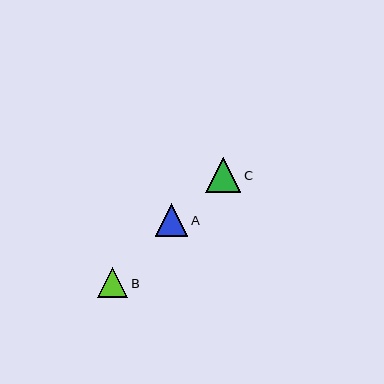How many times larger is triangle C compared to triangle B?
Triangle C is approximately 1.2 times the size of triangle B.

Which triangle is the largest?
Triangle C is the largest with a size of approximately 35 pixels.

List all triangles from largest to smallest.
From largest to smallest: C, A, B.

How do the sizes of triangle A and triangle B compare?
Triangle A and triangle B are approximately the same size.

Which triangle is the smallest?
Triangle B is the smallest with a size of approximately 30 pixels.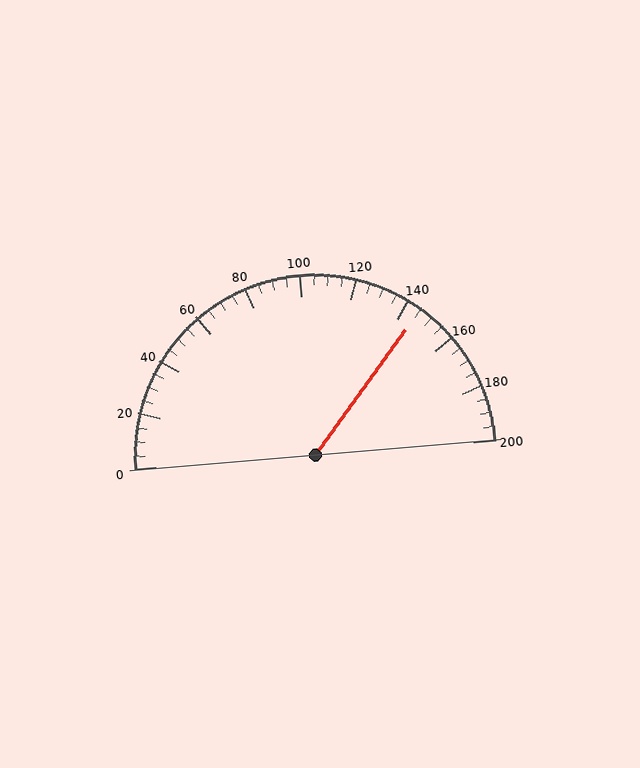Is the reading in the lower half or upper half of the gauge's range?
The reading is in the upper half of the range (0 to 200).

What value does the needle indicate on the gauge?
The needle indicates approximately 145.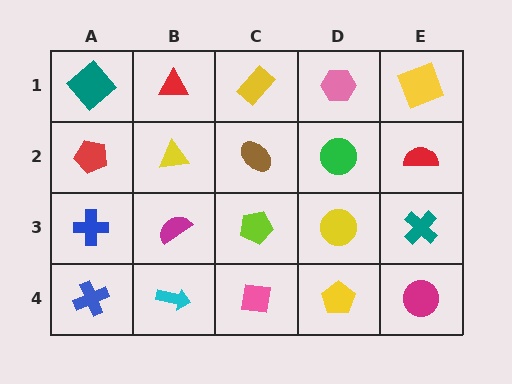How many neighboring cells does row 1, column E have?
2.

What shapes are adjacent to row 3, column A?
A red pentagon (row 2, column A), a blue cross (row 4, column A), a magenta semicircle (row 3, column B).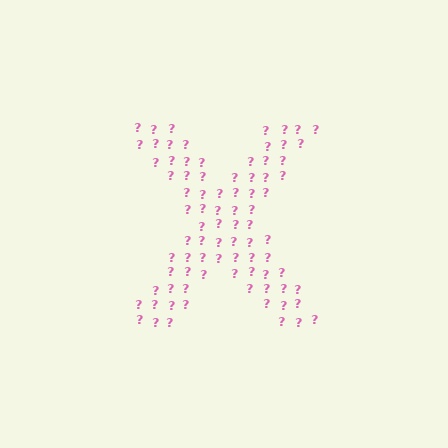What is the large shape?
The large shape is the letter X.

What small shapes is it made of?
It is made of small question marks.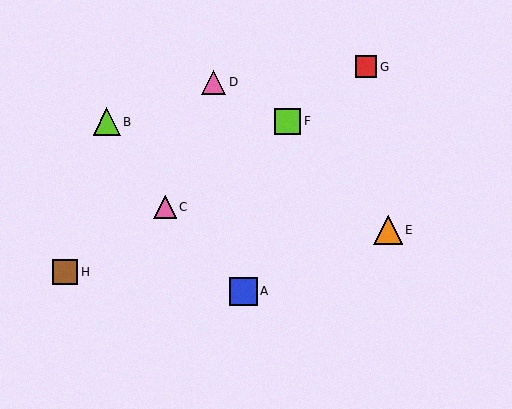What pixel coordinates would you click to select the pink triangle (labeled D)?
Click at (214, 82) to select the pink triangle D.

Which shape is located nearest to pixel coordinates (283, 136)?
The lime square (labeled F) at (288, 121) is nearest to that location.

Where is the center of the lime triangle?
The center of the lime triangle is at (107, 122).